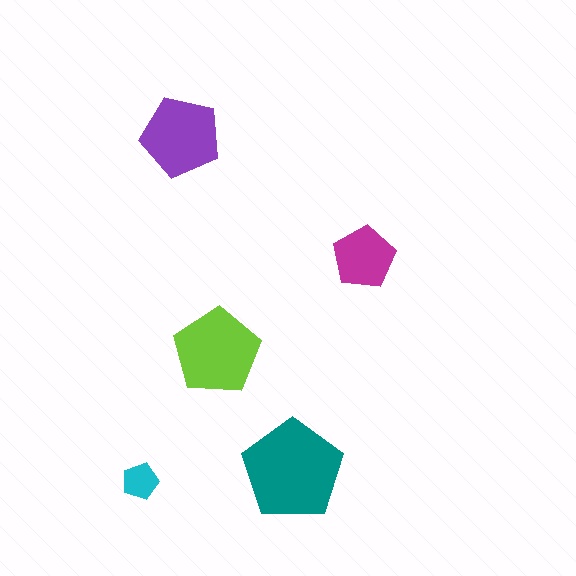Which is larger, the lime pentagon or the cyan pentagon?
The lime one.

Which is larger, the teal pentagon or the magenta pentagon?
The teal one.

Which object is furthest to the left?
The cyan pentagon is leftmost.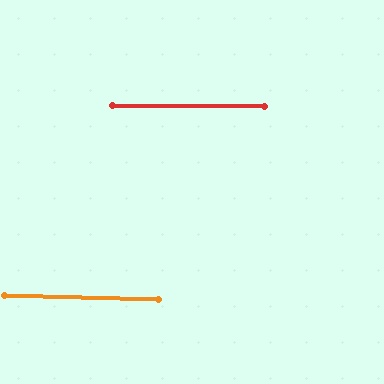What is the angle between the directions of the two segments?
Approximately 1 degree.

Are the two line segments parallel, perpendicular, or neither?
Parallel — their directions differ by only 1.2°.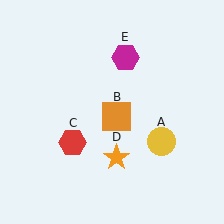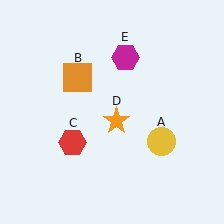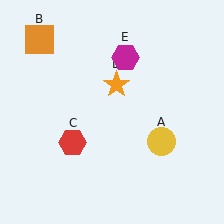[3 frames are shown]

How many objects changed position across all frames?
2 objects changed position: orange square (object B), orange star (object D).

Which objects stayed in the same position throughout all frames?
Yellow circle (object A) and red hexagon (object C) and magenta hexagon (object E) remained stationary.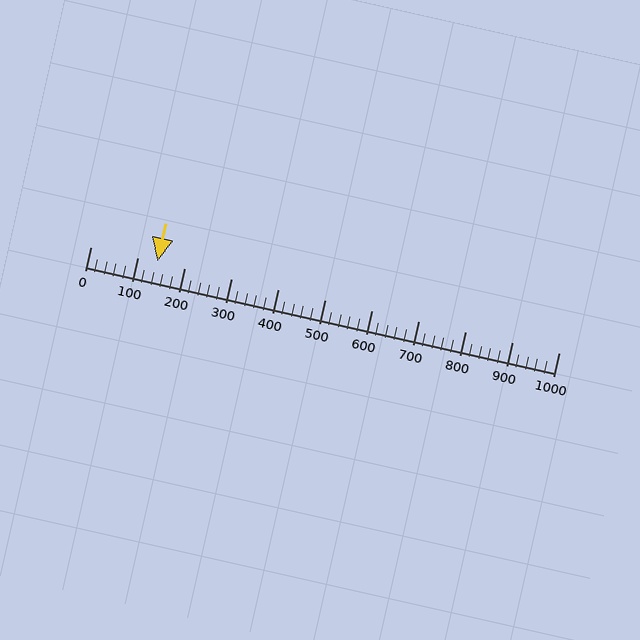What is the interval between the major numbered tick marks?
The major tick marks are spaced 100 units apart.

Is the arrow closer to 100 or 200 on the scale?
The arrow is closer to 100.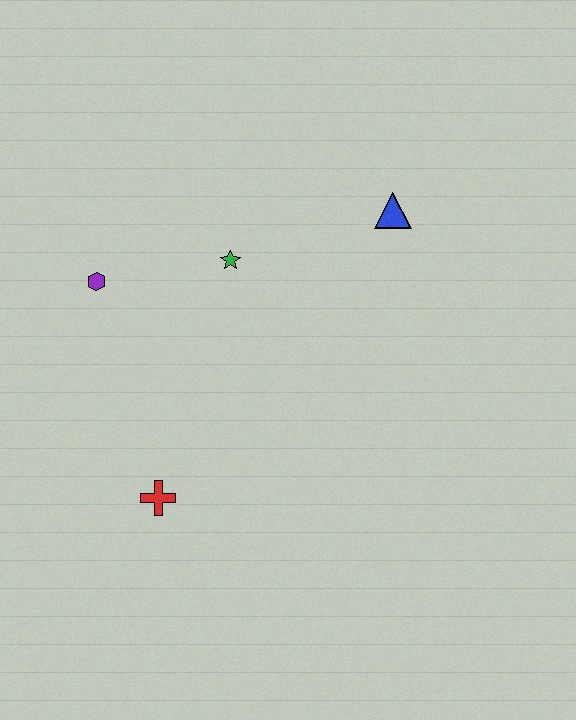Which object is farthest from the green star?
The red cross is farthest from the green star.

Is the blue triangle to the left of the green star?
No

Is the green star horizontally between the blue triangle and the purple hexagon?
Yes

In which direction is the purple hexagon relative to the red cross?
The purple hexagon is above the red cross.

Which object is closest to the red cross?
The purple hexagon is closest to the red cross.